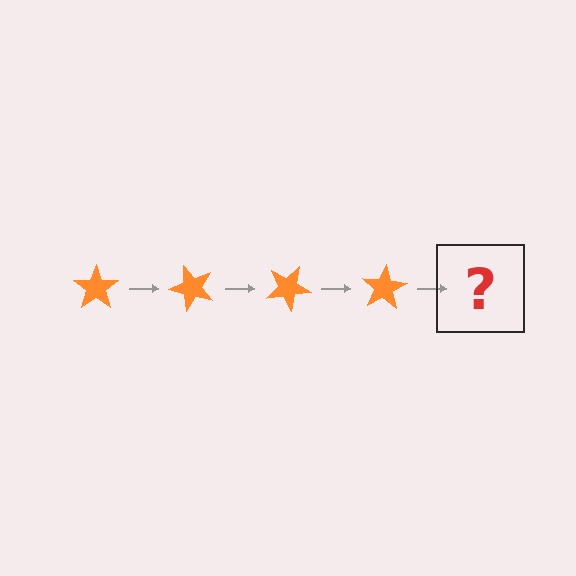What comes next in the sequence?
The next element should be an orange star rotated 200 degrees.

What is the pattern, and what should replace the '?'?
The pattern is that the star rotates 50 degrees each step. The '?' should be an orange star rotated 200 degrees.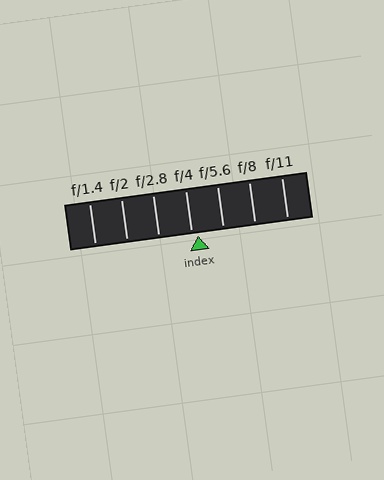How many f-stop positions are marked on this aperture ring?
There are 7 f-stop positions marked.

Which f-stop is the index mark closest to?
The index mark is closest to f/4.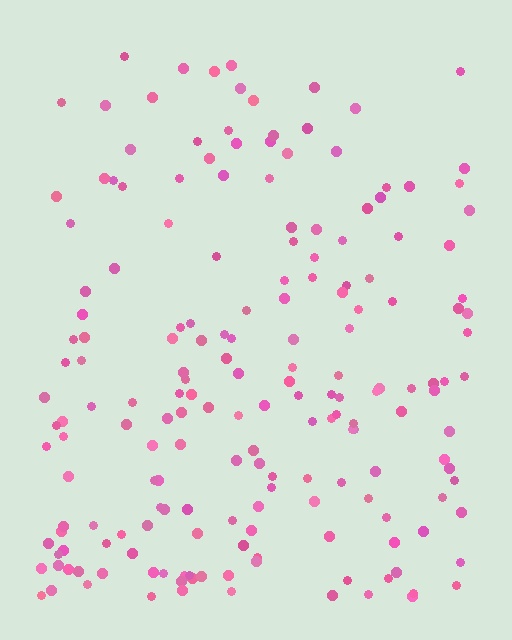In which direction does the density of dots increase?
From top to bottom, with the bottom side densest.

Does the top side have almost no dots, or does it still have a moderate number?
Still a moderate number, just noticeably fewer than the bottom.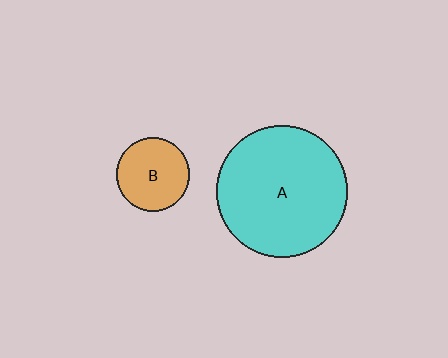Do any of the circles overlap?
No, none of the circles overlap.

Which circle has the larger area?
Circle A (cyan).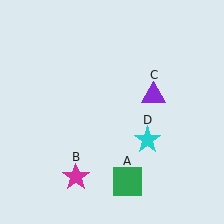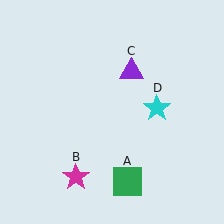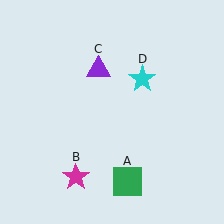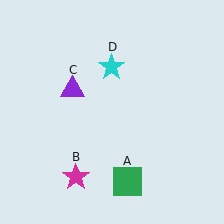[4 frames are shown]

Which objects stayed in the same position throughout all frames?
Green square (object A) and magenta star (object B) remained stationary.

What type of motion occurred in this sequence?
The purple triangle (object C), cyan star (object D) rotated counterclockwise around the center of the scene.